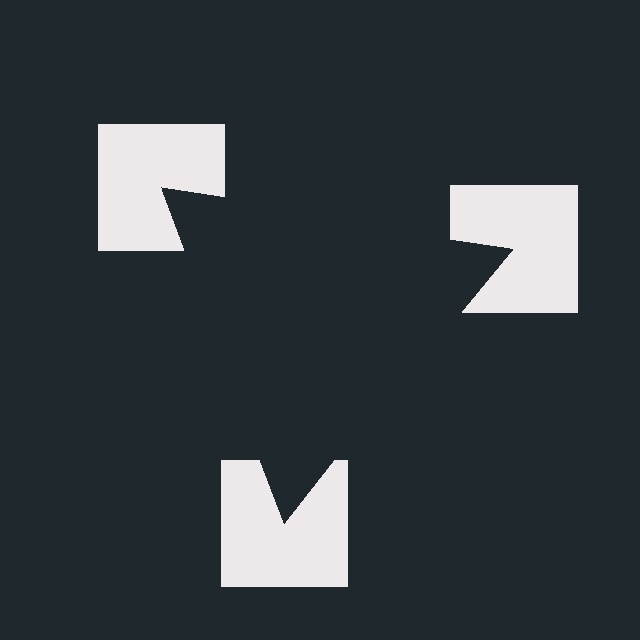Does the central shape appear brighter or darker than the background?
It typically appears slightly darker than the background, even though no actual brightness change is drawn.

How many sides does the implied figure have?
3 sides.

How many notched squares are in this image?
There are 3 — one at each vertex of the illusory triangle.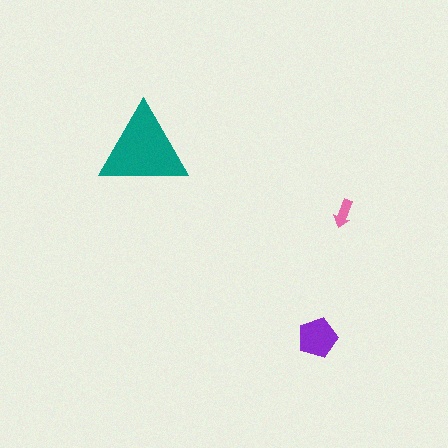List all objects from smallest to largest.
The pink arrow, the purple pentagon, the teal triangle.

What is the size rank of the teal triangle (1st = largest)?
1st.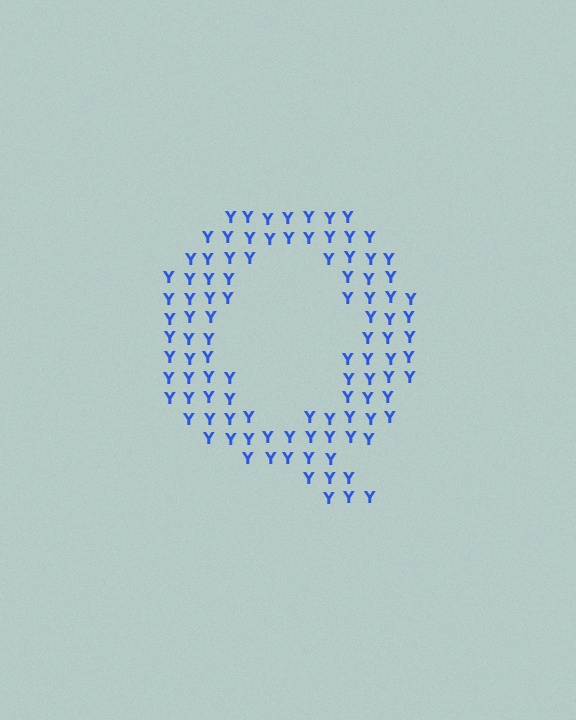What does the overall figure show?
The overall figure shows the letter Q.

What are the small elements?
The small elements are letter Y's.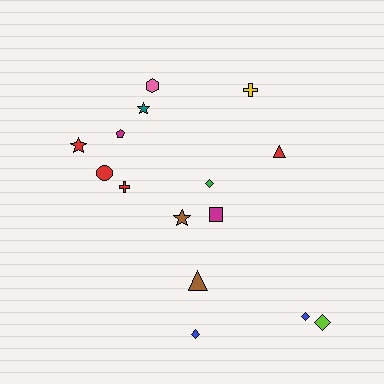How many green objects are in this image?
There is 1 green object.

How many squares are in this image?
There is 1 square.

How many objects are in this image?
There are 15 objects.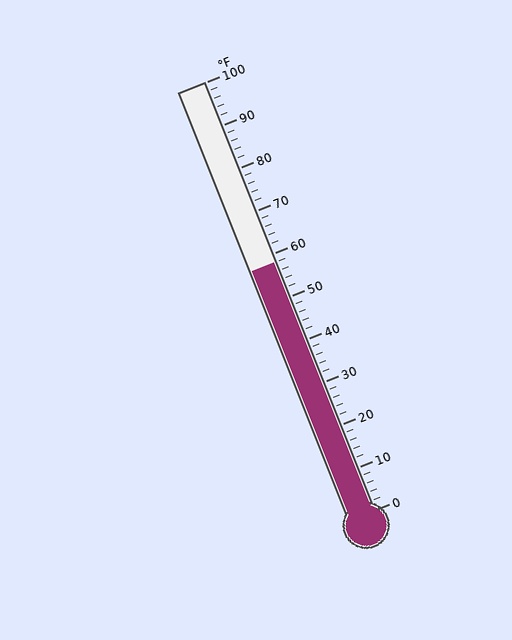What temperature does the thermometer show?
The thermometer shows approximately 58°F.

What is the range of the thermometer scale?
The thermometer scale ranges from 0°F to 100°F.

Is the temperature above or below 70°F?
The temperature is below 70°F.